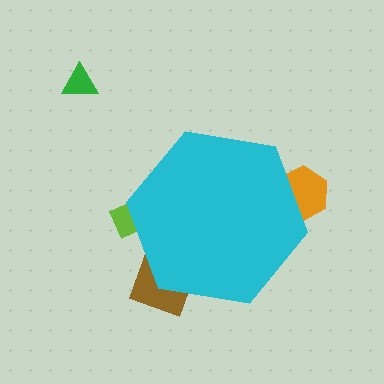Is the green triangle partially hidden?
No, the green triangle is fully visible.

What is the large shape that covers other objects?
A cyan hexagon.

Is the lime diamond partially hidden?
Yes, the lime diamond is partially hidden behind the cyan hexagon.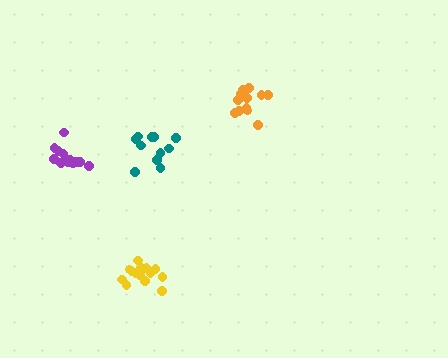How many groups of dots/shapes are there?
There are 4 groups.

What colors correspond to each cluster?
The clusters are colored: yellow, purple, teal, orange.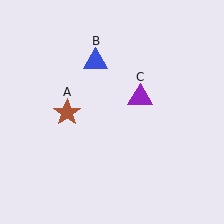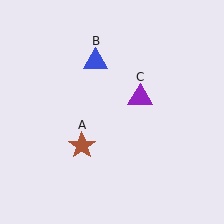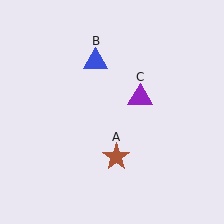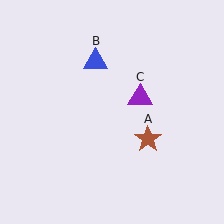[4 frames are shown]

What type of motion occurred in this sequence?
The brown star (object A) rotated counterclockwise around the center of the scene.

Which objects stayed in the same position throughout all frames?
Blue triangle (object B) and purple triangle (object C) remained stationary.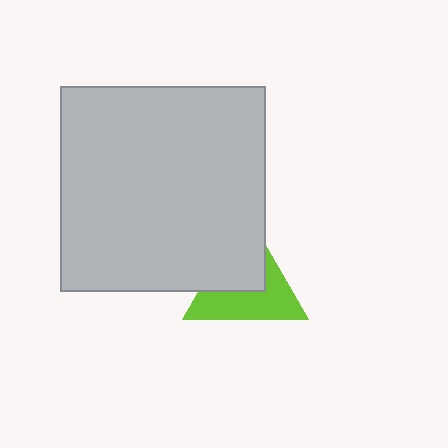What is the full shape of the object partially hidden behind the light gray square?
The partially hidden object is a lime triangle.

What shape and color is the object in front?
The object in front is a light gray square.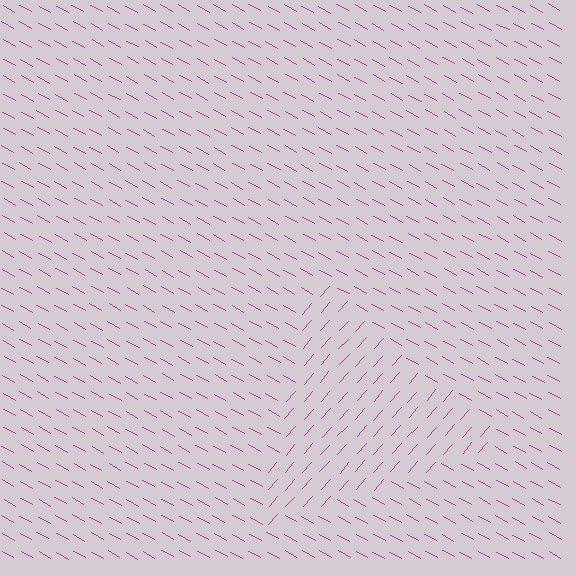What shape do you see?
I see a triangle.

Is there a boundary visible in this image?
Yes, there is a texture boundary formed by a change in line orientation.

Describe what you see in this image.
The image is filled with small magenta line segments. A triangle region in the image has lines oriented differently from the surrounding lines, creating a visible texture boundary.